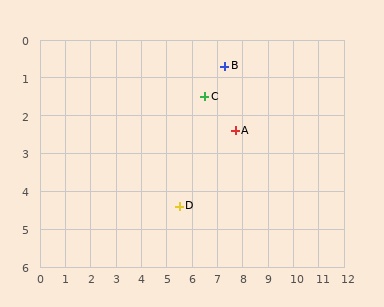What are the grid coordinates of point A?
Point A is at approximately (7.7, 2.4).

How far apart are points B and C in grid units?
Points B and C are about 1.1 grid units apart.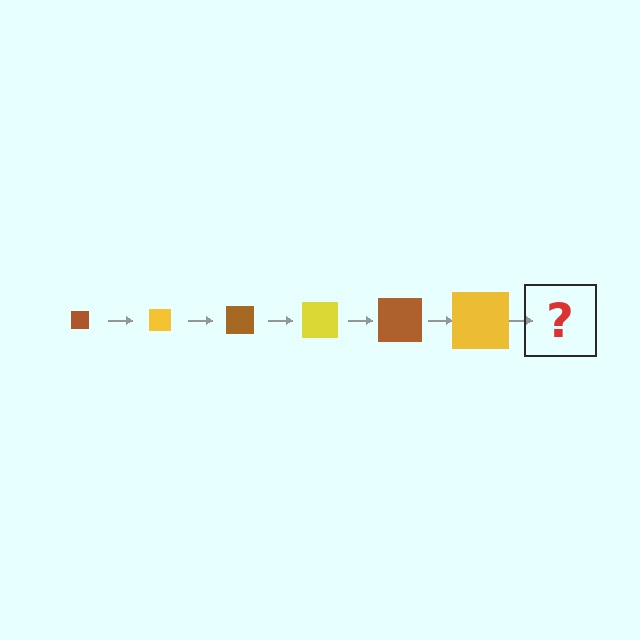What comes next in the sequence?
The next element should be a brown square, larger than the previous one.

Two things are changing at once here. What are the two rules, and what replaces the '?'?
The two rules are that the square grows larger each step and the color cycles through brown and yellow. The '?' should be a brown square, larger than the previous one.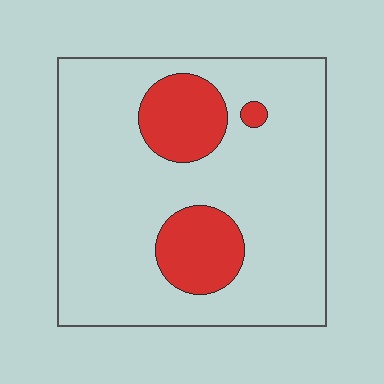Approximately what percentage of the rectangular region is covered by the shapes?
Approximately 20%.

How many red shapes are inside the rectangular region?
3.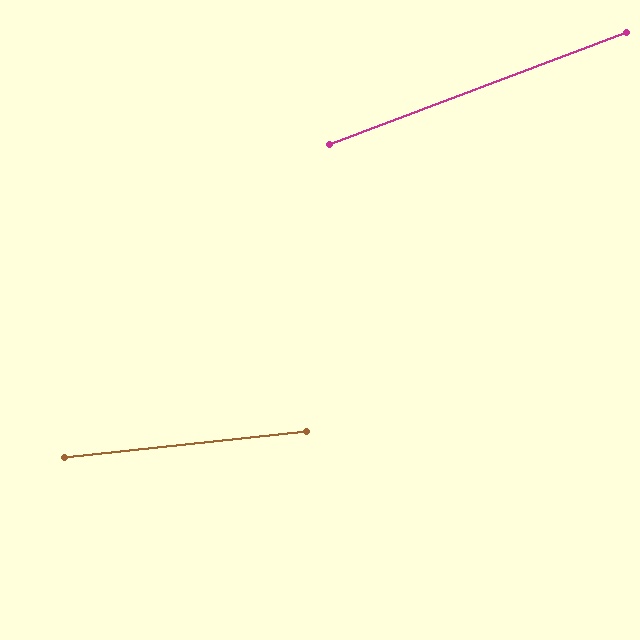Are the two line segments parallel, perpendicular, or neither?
Neither parallel nor perpendicular — they differ by about 14°.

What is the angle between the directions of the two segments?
Approximately 14 degrees.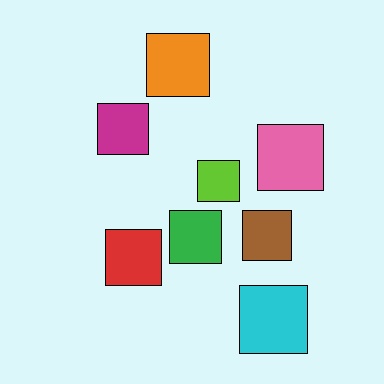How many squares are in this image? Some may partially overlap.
There are 8 squares.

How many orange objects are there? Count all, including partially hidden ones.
There is 1 orange object.